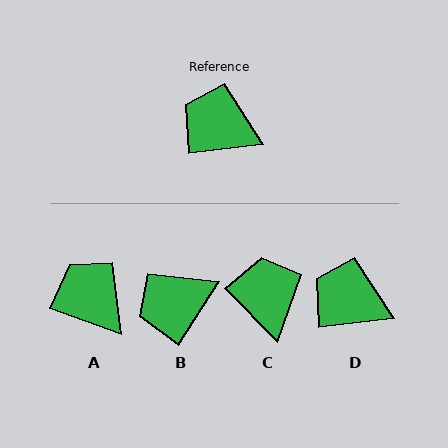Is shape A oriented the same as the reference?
No, it is off by about 26 degrees.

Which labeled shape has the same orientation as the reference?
D.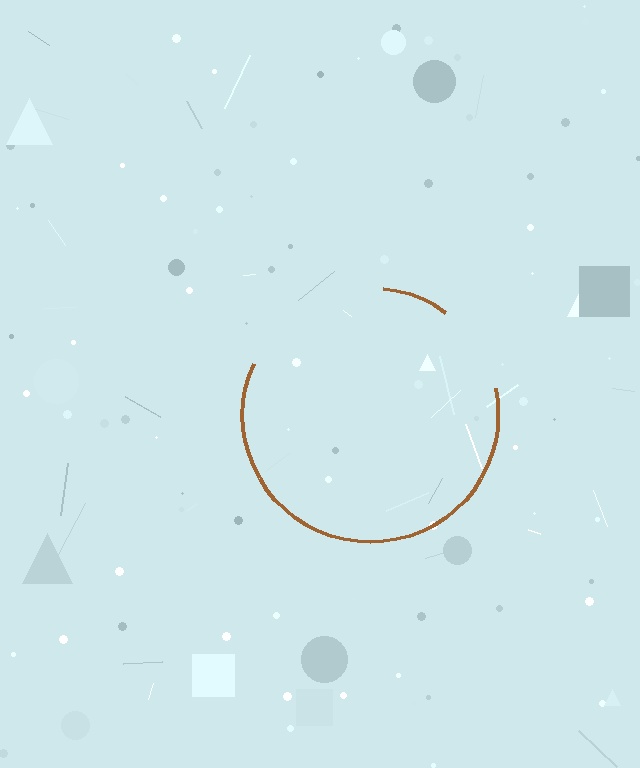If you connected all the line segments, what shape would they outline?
They would outline a circle.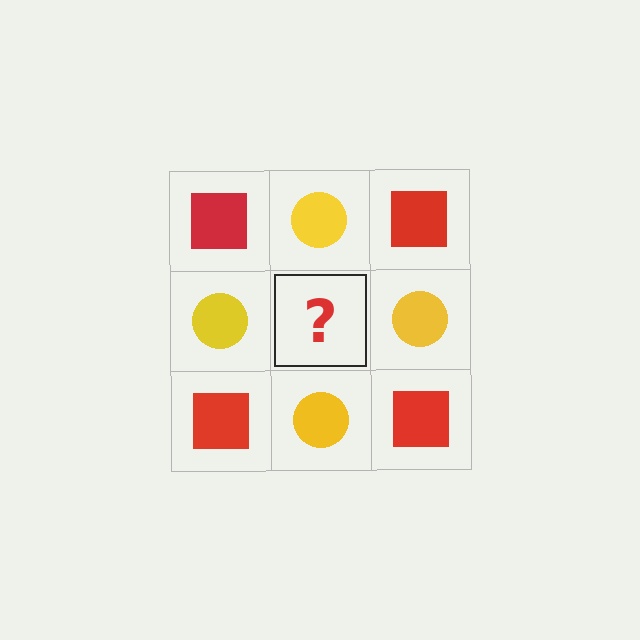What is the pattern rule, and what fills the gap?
The rule is that it alternates red square and yellow circle in a checkerboard pattern. The gap should be filled with a red square.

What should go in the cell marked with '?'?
The missing cell should contain a red square.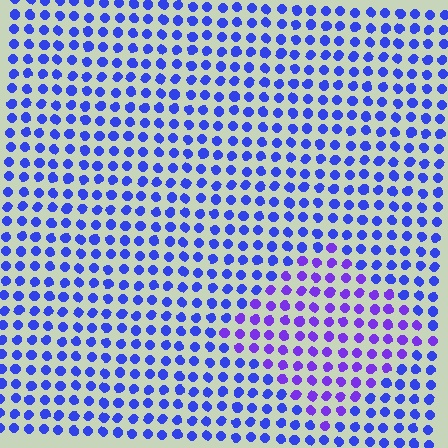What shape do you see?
I see a diamond.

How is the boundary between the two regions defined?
The boundary is defined purely by a slight shift in hue (about 30 degrees). Spacing, size, and orientation are identical on both sides.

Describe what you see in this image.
The image is filled with small blue elements in a uniform arrangement. A diamond-shaped region is visible where the elements are tinted to a slightly different hue, forming a subtle color boundary.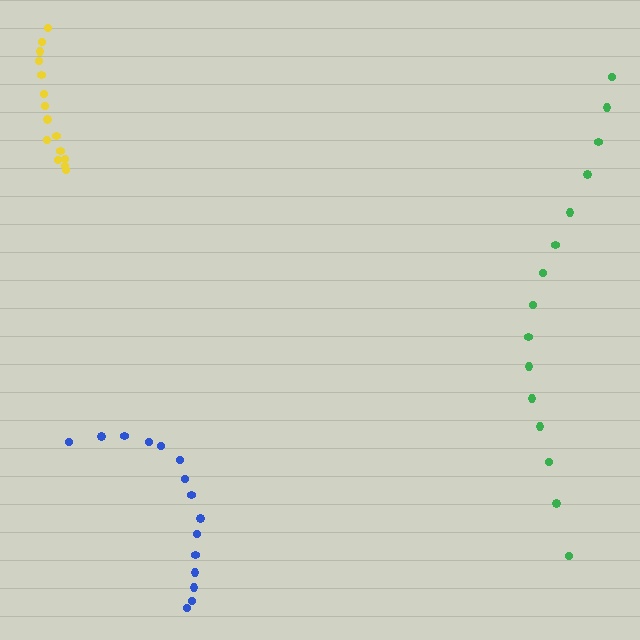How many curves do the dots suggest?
There are 3 distinct paths.